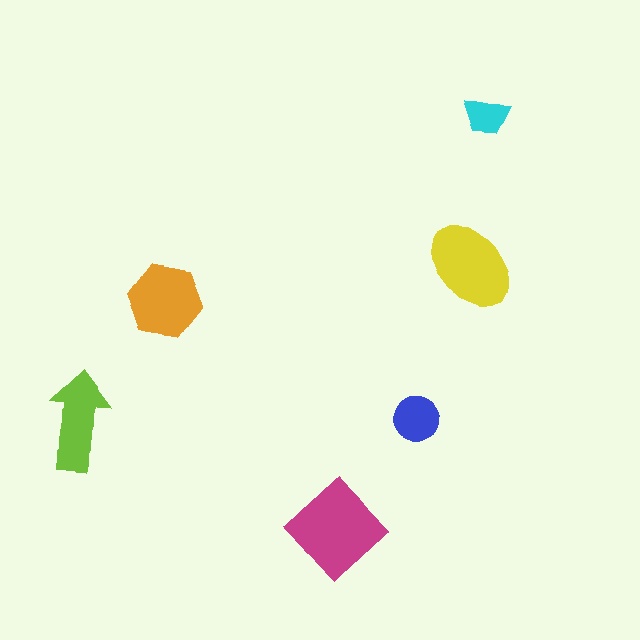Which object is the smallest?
The cyan trapezoid.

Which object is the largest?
The magenta diamond.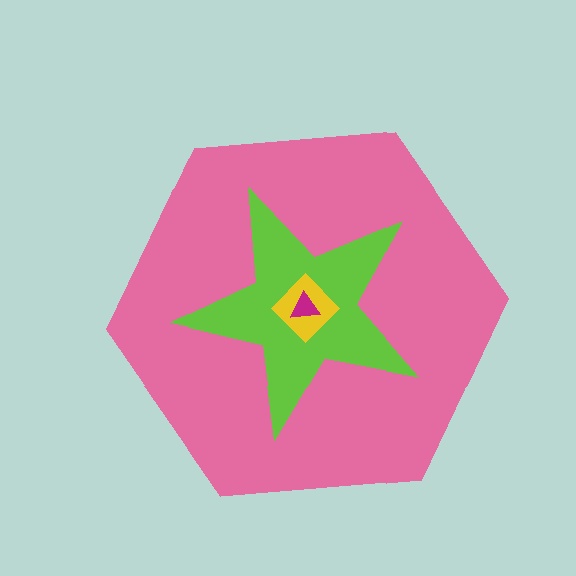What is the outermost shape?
The pink hexagon.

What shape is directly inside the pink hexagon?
The lime star.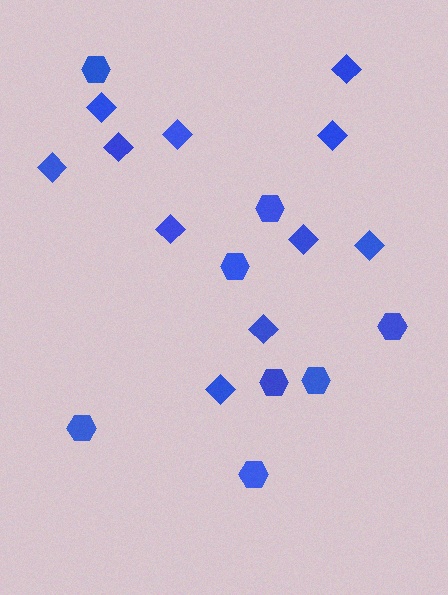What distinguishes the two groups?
There are 2 groups: one group of diamonds (11) and one group of hexagons (8).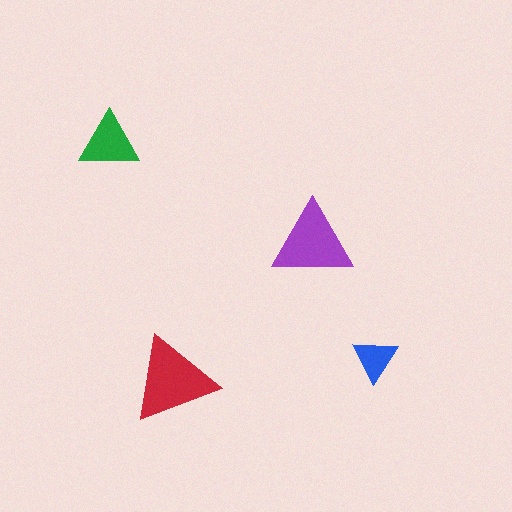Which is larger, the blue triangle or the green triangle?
The green one.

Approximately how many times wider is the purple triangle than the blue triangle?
About 2 times wider.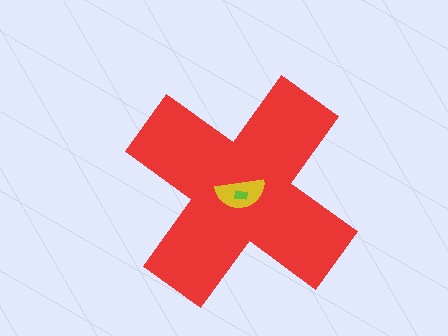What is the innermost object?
The lime rectangle.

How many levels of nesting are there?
3.